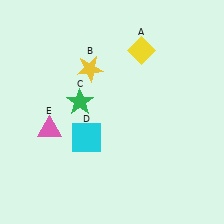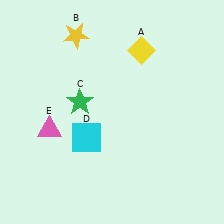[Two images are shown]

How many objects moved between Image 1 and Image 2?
1 object moved between the two images.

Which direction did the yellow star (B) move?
The yellow star (B) moved up.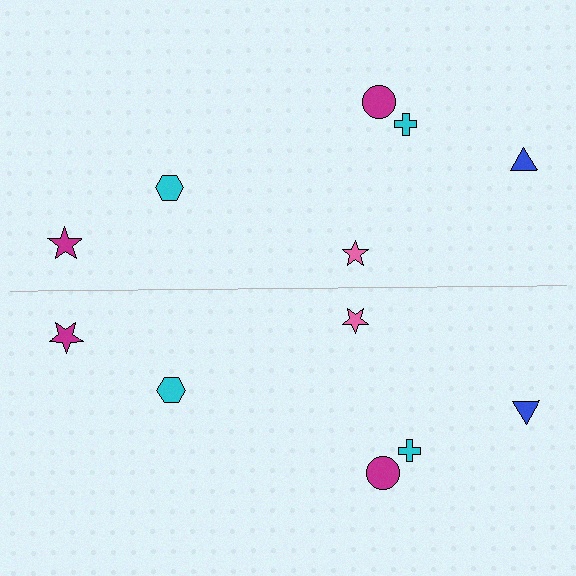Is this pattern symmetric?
Yes, this pattern has bilateral (reflection) symmetry.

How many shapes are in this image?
There are 12 shapes in this image.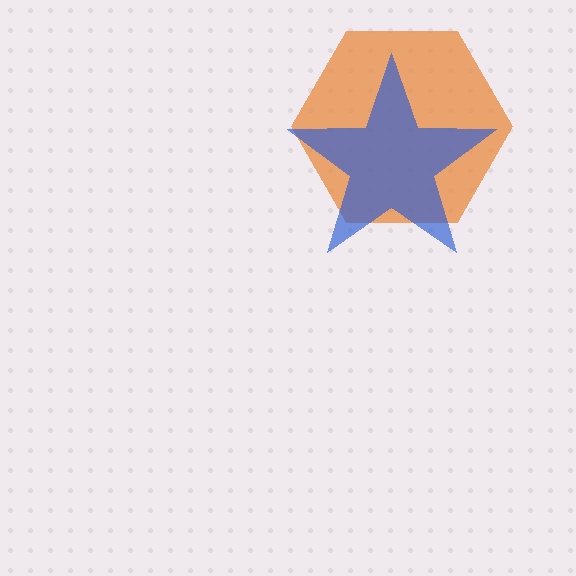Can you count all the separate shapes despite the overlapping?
Yes, there are 2 separate shapes.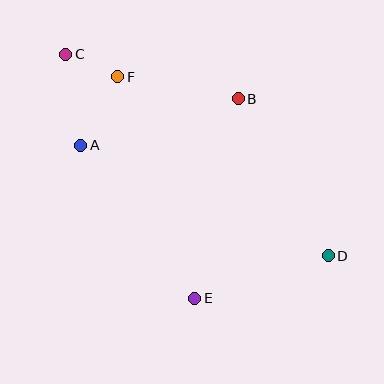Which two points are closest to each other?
Points C and F are closest to each other.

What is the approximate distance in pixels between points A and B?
The distance between A and B is approximately 165 pixels.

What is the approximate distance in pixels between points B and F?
The distance between B and F is approximately 122 pixels.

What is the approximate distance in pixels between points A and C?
The distance between A and C is approximately 92 pixels.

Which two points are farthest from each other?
Points C and D are farthest from each other.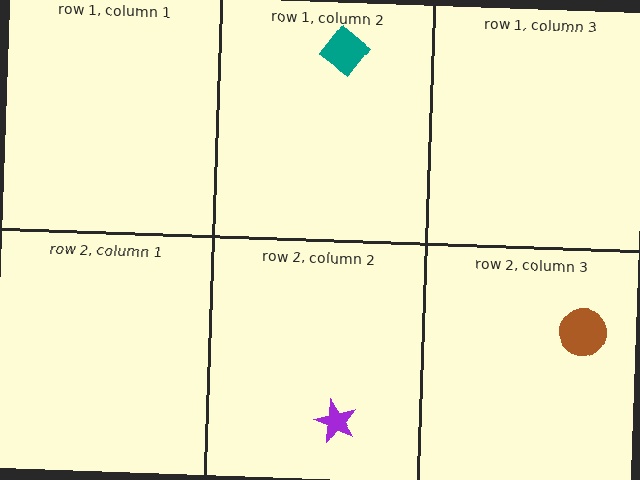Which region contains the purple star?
The row 2, column 2 region.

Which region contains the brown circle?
The row 2, column 3 region.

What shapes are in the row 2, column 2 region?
The purple star.